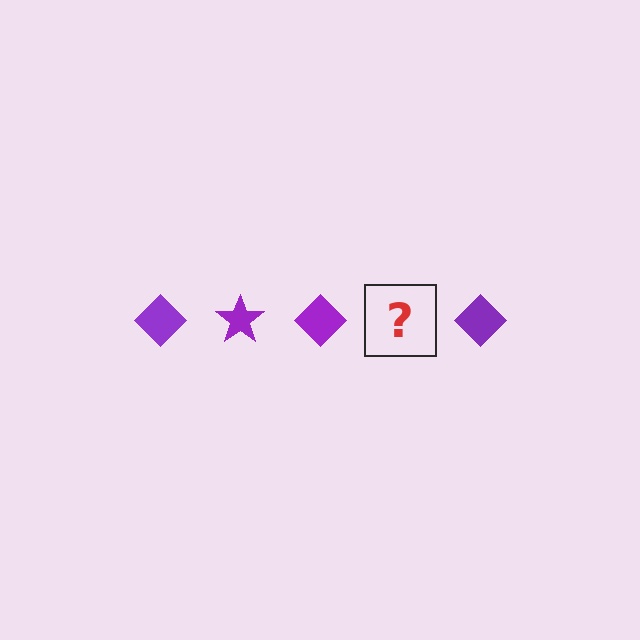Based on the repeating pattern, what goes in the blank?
The blank should be a purple star.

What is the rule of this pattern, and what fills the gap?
The rule is that the pattern cycles through diamond, star shapes in purple. The gap should be filled with a purple star.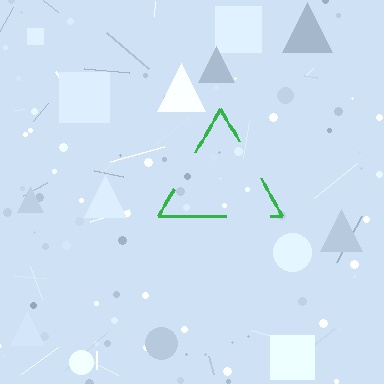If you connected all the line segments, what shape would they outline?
They would outline a triangle.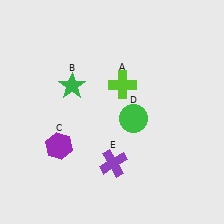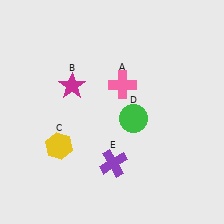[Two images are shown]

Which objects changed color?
A changed from lime to pink. B changed from green to magenta. C changed from purple to yellow.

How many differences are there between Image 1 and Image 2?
There are 3 differences between the two images.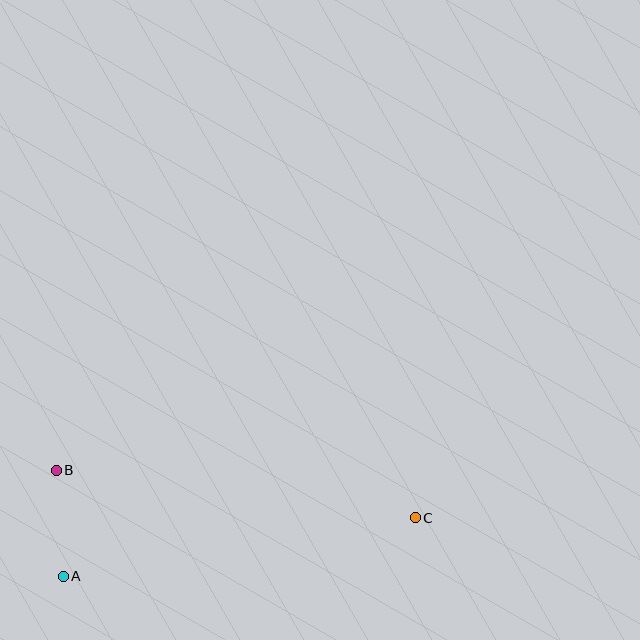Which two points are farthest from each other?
Points B and C are farthest from each other.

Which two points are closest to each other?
Points A and B are closest to each other.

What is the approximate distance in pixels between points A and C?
The distance between A and C is approximately 357 pixels.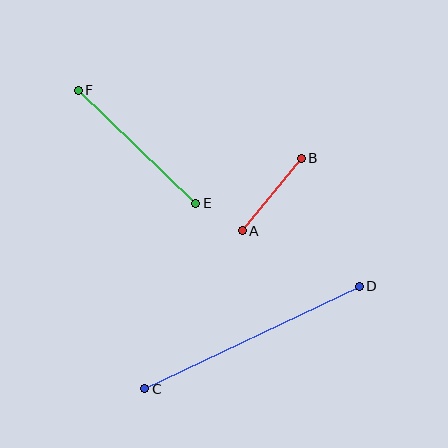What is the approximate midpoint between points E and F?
The midpoint is at approximately (137, 147) pixels.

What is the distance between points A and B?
The distance is approximately 94 pixels.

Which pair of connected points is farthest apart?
Points C and D are farthest apart.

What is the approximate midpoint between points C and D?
The midpoint is at approximately (252, 338) pixels.